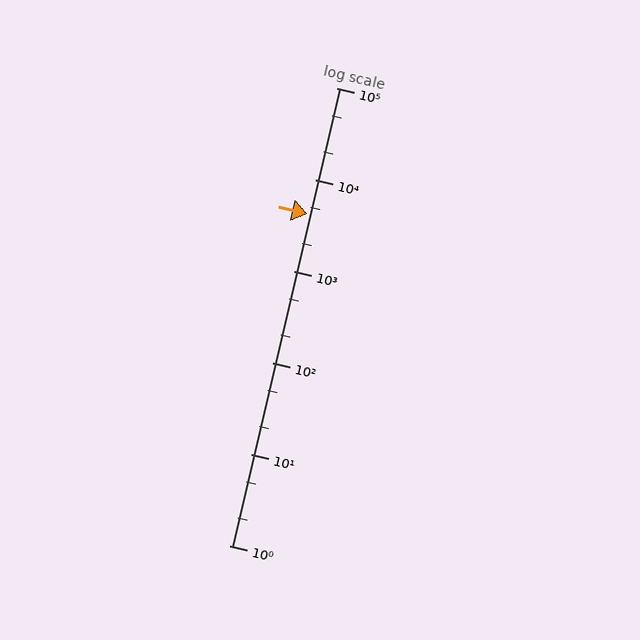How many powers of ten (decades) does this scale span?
The scale spans 5 decades, from 1 to 100000.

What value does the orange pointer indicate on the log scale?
The pointer indicates approximately 4200.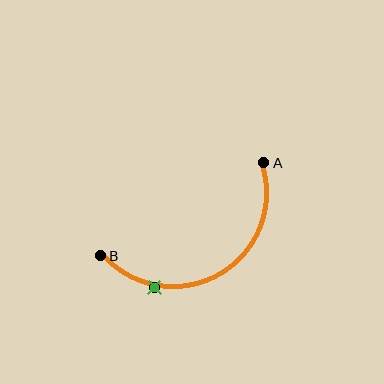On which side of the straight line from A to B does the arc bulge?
The arc bulges below the straight line connecting A and B.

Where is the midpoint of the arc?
The arc midpoint is the point on the curve farthest from the straight line joining A and B. It sits below that line.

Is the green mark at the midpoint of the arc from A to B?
No. The green mark lies on the arc but is closer to endpoint B. The arc midpoint would be at the point on the curve equidistant along the arc from both A and B.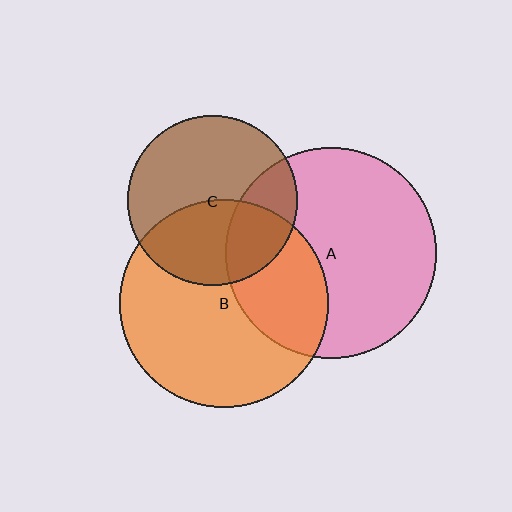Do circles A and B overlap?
Yes.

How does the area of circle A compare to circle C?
Approximately 1.5 times.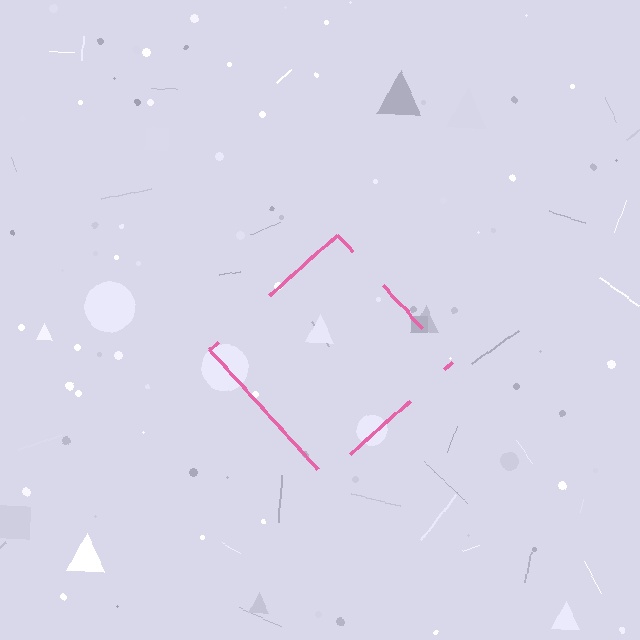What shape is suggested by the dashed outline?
The dashed outline suggests a diamond.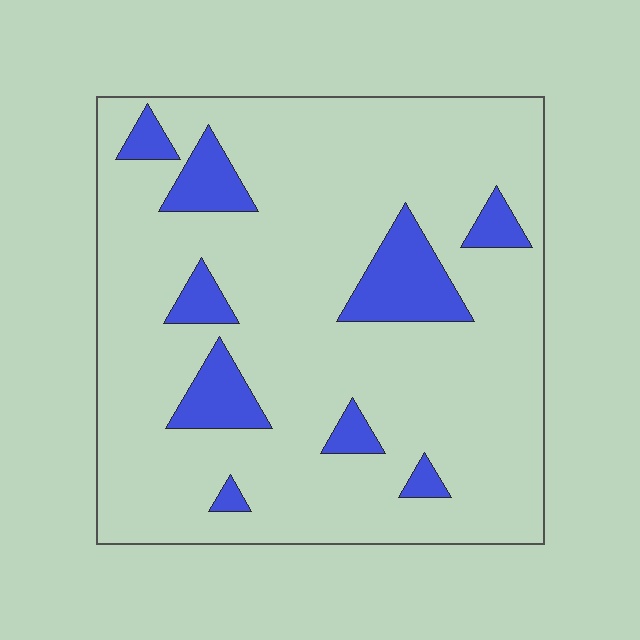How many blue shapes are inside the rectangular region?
9.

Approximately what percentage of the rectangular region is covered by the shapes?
Approximately 15%.